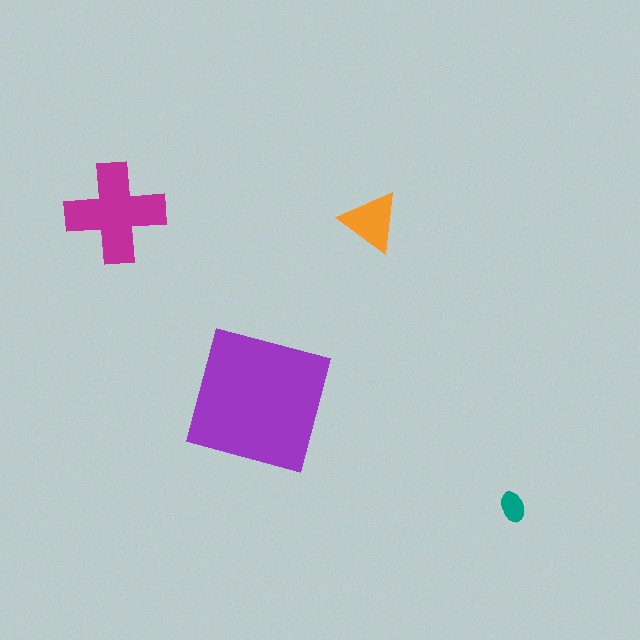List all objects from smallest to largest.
The teal ellipse, the orange triangle, the magenta cross, the purple square.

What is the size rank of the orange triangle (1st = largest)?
3rd.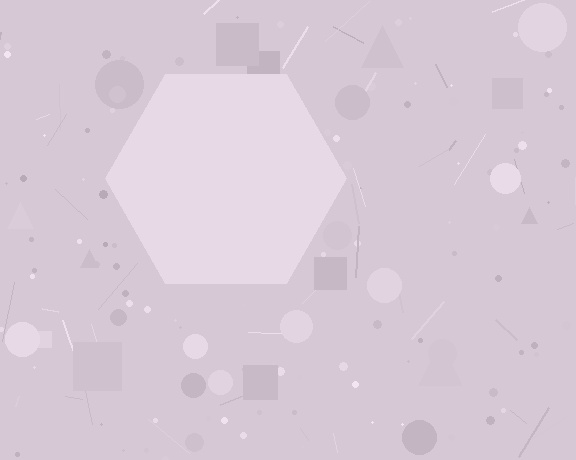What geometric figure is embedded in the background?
A hexagon is embedded in the background.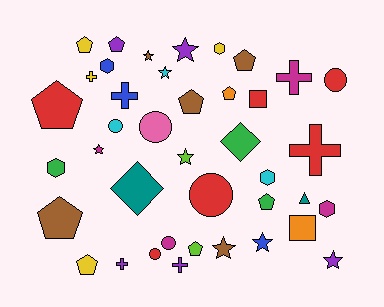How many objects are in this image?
There are 40 objects.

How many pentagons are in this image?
There are 10 pentagons.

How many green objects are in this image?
There are 3 green objects.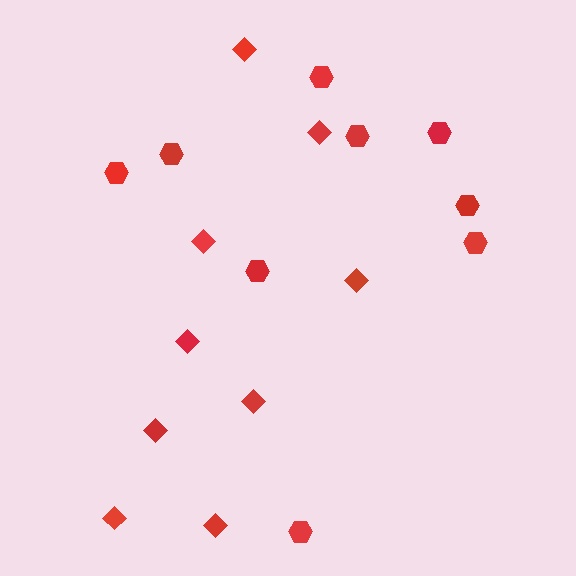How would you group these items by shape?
There are 2 groups: one group of diamonds (9) and one group of hexagons (9).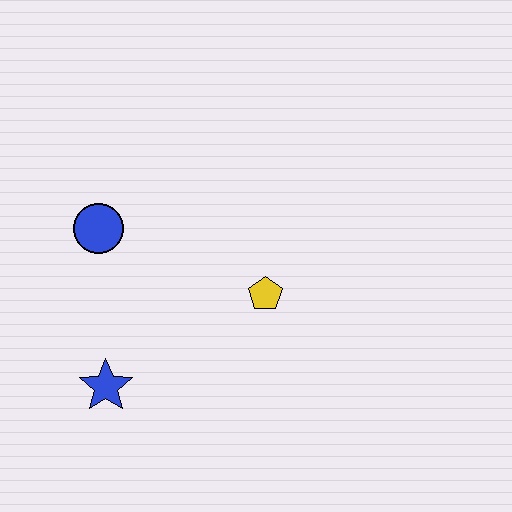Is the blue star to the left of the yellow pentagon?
Yes